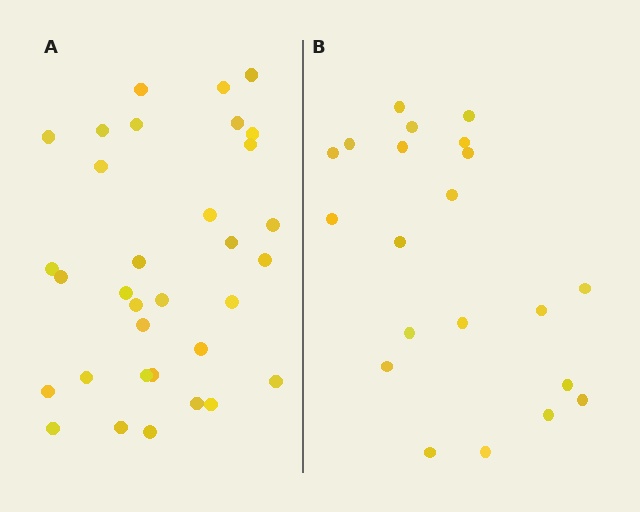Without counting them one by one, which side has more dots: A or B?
Region A (the left region) has more dots.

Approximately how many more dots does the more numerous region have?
Region A has roughly 12 or so more dots than region B.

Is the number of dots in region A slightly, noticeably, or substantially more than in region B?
Region A has substantially more. The ratio is roughly 1.6 to 1.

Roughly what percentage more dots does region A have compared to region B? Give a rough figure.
About 55% more.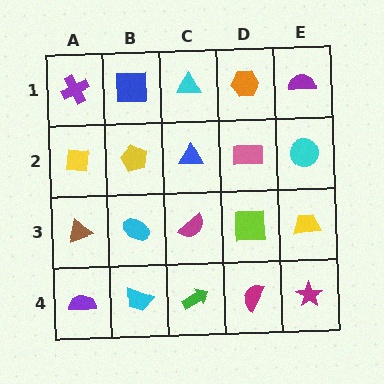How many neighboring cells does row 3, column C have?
4.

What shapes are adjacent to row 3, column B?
A yellow pentagon (row 2, column B), a cyan trapezoid (row 4, column B), a brown triangle (row 3, column A), a magenta semicircle (row 3, column C).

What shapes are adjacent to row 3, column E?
A cyan circle (row 2, column E), a magenta star (row 4, column E), a lime square (row 3, column D).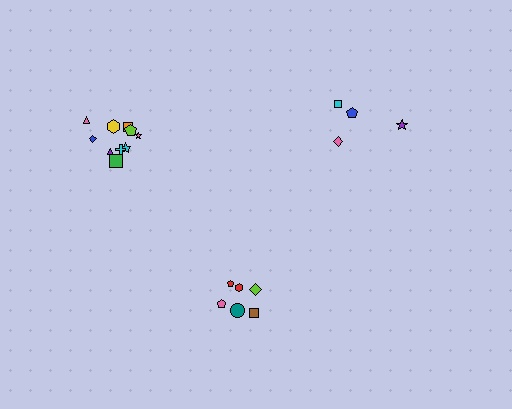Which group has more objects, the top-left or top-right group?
The top-left group.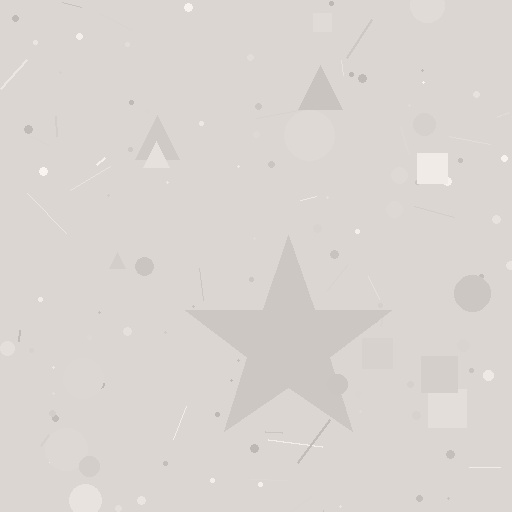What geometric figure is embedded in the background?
A star is embedded in the background.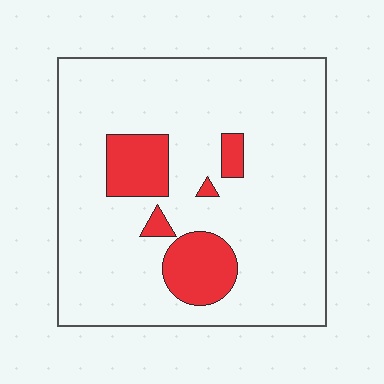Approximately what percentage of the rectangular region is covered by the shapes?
Approximately 15%.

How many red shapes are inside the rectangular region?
5.